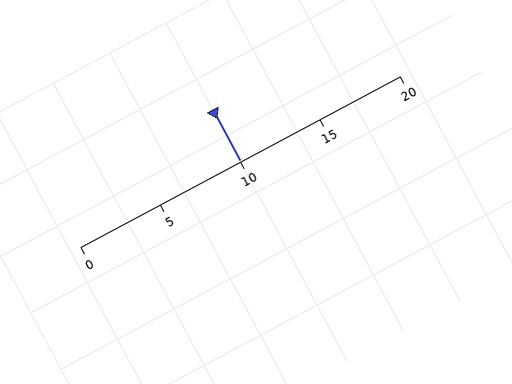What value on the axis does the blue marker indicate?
The marker indicates approximately 10.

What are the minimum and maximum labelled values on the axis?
The axis runs from 0 to 20.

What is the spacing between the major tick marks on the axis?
The major ticks are spaced 5 apart.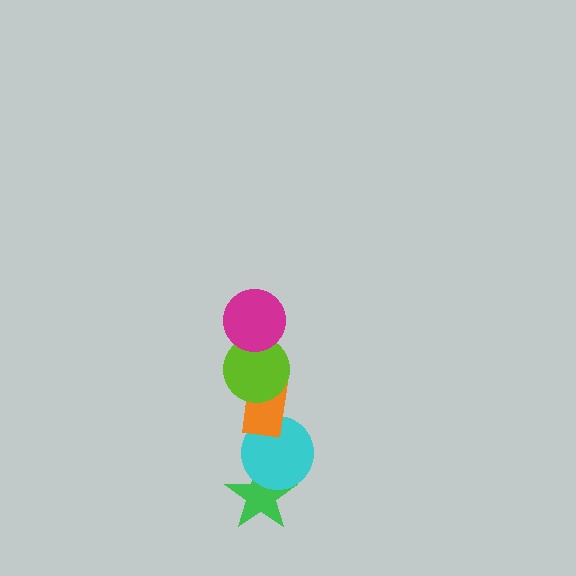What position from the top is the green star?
The green star is 5th from the top.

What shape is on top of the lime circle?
The magenta circle is on top of the lime circle.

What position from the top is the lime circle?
The lime circle is 2nd from the top.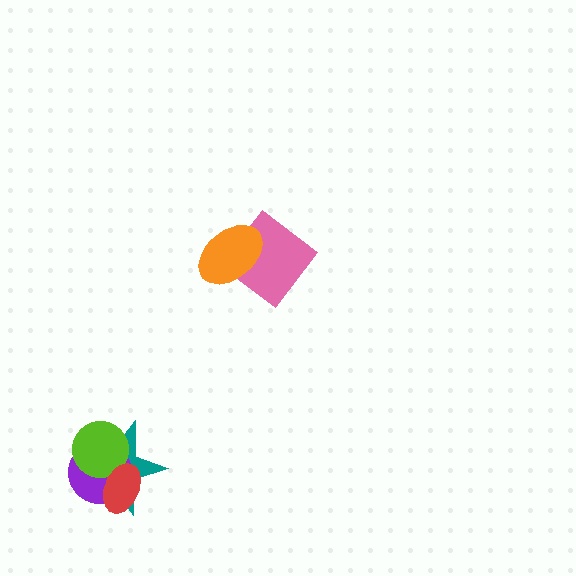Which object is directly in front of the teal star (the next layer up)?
The purple circle is directly in front of the teal star.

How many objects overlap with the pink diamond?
1 object overlaps with the pink diamond.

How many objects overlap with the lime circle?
3 objects overlap with the lime circle.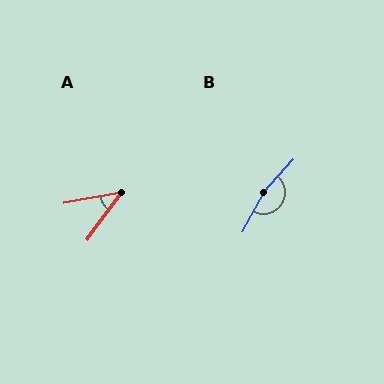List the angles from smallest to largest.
A (44°), B (167°).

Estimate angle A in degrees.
Approximately 44 degrees.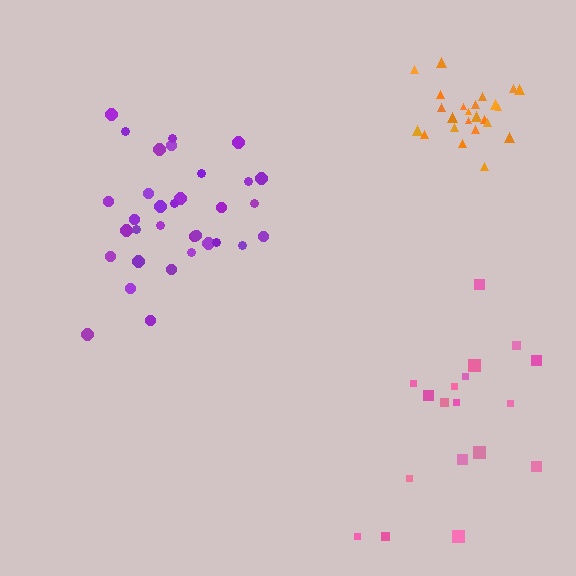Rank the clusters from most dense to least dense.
orange, purple, pink.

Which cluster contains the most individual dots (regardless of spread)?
Purple (33).